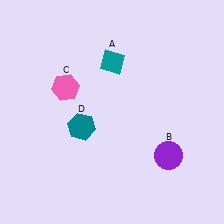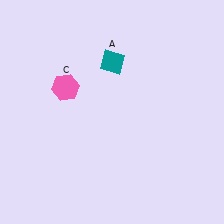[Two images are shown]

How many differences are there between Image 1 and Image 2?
There are 2 differences between the two images.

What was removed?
The purple circle (B), the teal hexagon (D) were removed in Image 2.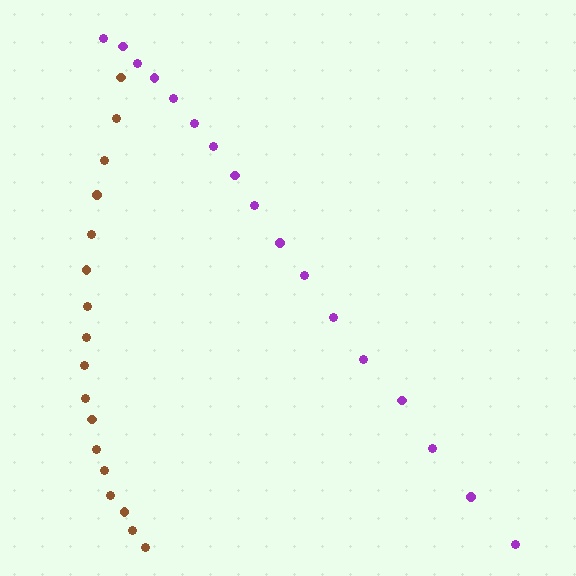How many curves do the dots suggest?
There are 2 distinct paths.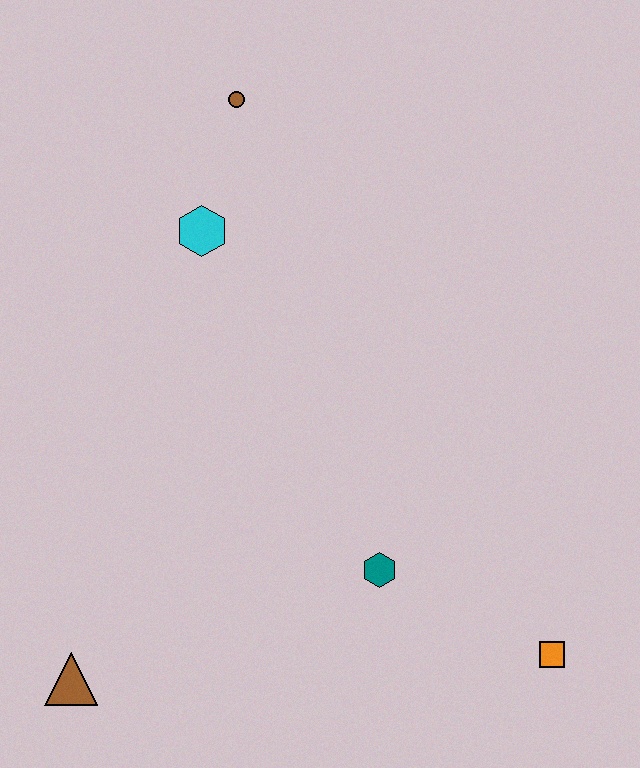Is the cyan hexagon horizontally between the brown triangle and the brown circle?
Yes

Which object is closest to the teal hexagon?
The orange square is closest to the teal hexagon.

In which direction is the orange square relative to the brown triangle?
The orange square is to the right of the brown triangle.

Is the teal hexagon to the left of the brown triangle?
No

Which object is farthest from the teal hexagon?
The brown circle is farthest from the teal hexagon.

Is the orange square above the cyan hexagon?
No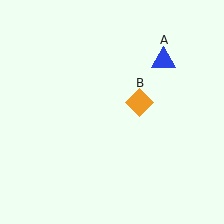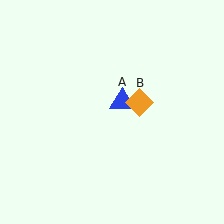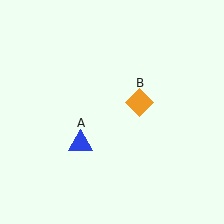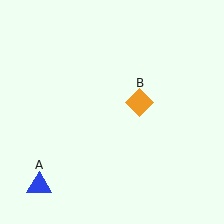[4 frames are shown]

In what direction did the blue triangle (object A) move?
The blue triangle (object A) moved down and to the left.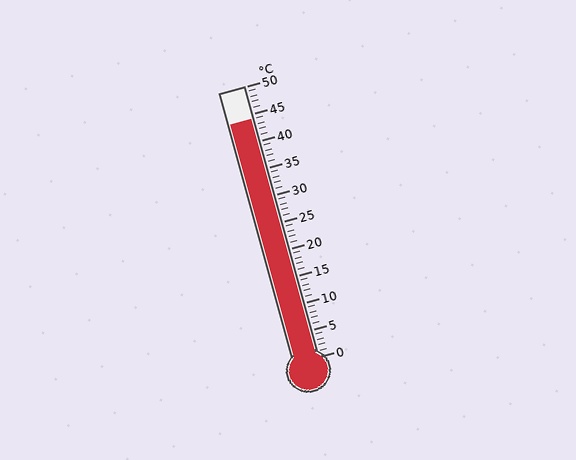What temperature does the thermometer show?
The thermometer shows approximately 44°C.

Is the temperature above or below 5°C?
The temperature is above 5°C.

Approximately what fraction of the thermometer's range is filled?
The thermometer is filled to approximately 90% of its range.